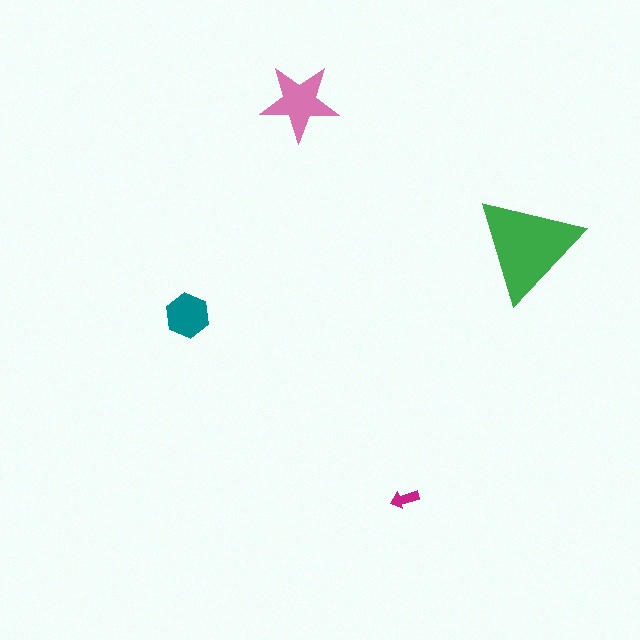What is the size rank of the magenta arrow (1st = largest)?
4th.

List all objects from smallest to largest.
The magenta arrow, the teal hexagon, the pink star, the green triangle.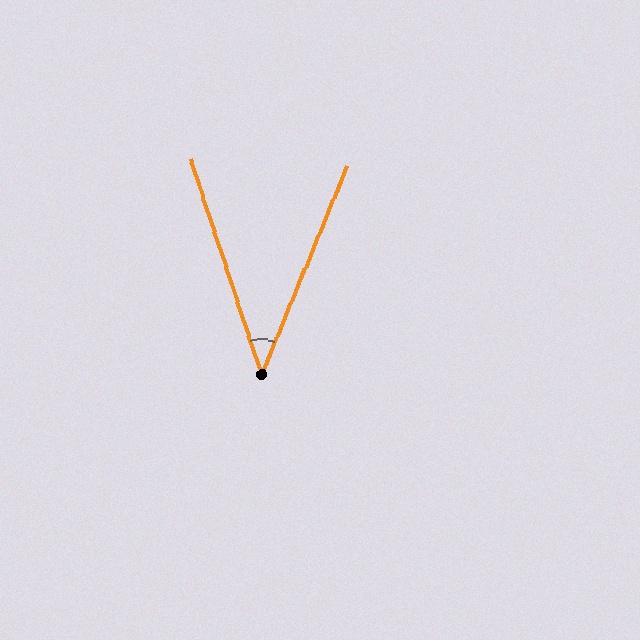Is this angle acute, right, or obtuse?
It is acute.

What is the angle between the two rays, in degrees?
Approximately 40 degrees.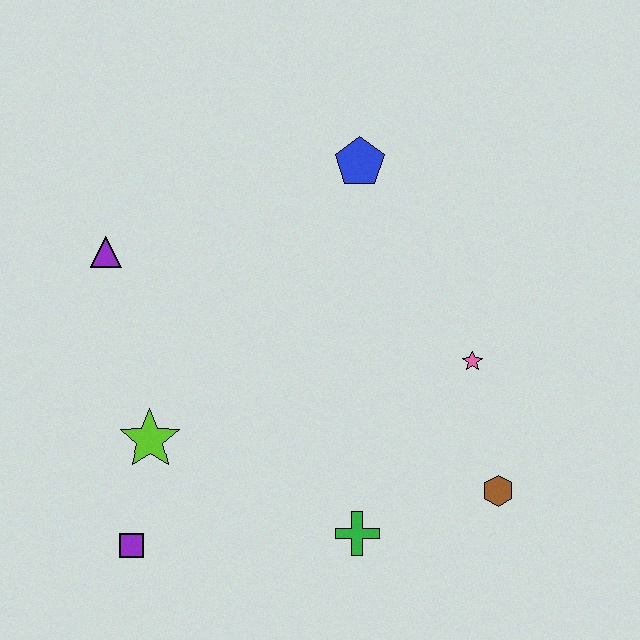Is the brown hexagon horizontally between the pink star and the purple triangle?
No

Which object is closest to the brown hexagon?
The pink star is closest to the brown hexagon.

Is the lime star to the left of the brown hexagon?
Yes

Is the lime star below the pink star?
Yes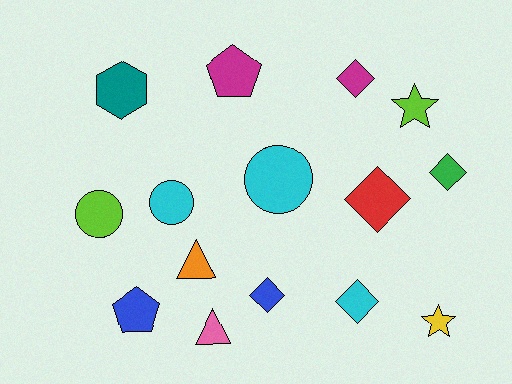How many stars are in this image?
There are 2 stars.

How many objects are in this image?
There are 15 objects.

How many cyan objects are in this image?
There are 3 cyan objects.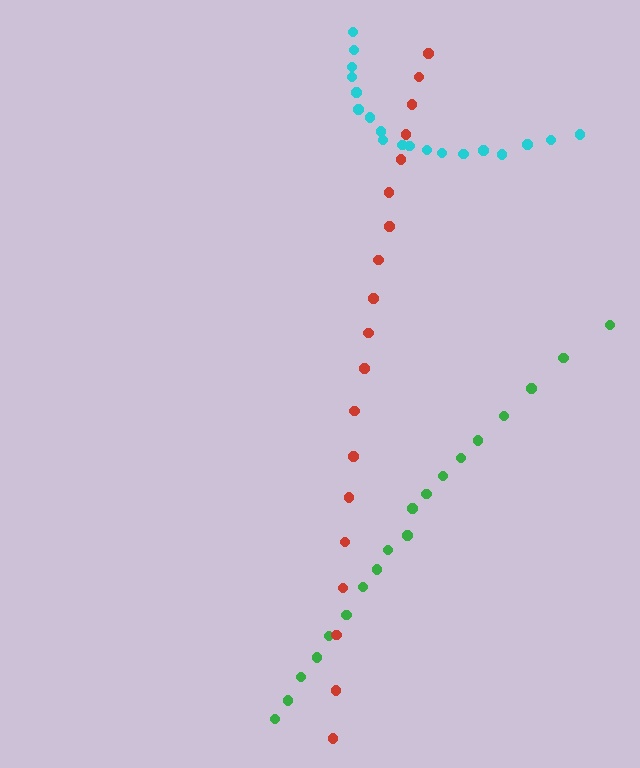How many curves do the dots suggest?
There are 3 distinct paths.